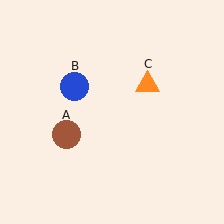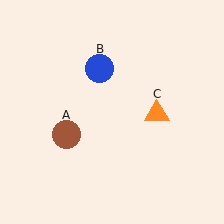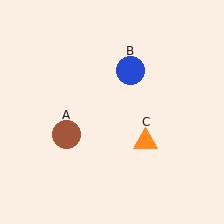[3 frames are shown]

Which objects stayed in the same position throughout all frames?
Brown circle (object A) remained stationary.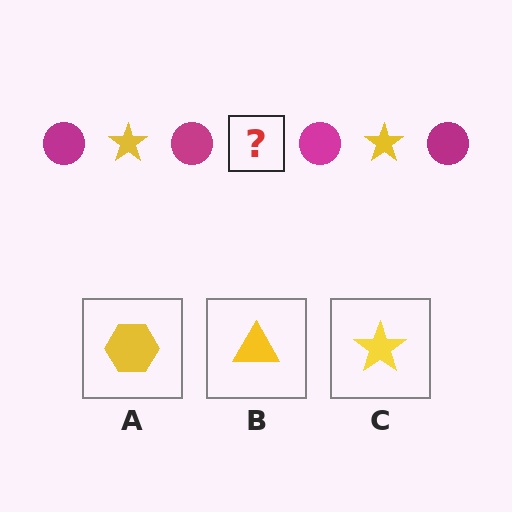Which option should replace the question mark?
Option C.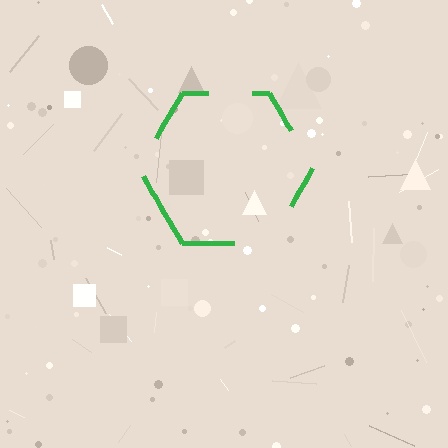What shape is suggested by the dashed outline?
The dashed outline suggests a hexagon.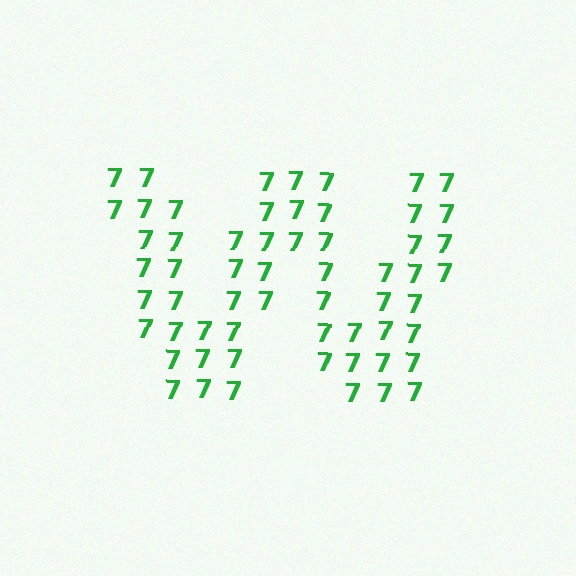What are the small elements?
The small elements are digit 7's.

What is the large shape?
The large shape is the letter W.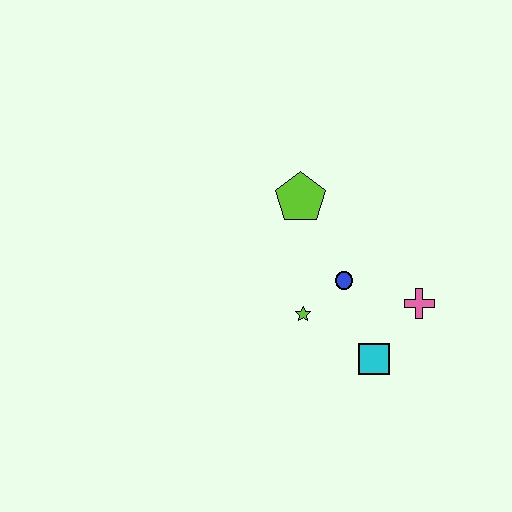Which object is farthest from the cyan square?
The lime pentagon is farthest from the cyan square.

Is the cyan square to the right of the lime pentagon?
Yes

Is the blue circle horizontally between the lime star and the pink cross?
Yes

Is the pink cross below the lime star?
No